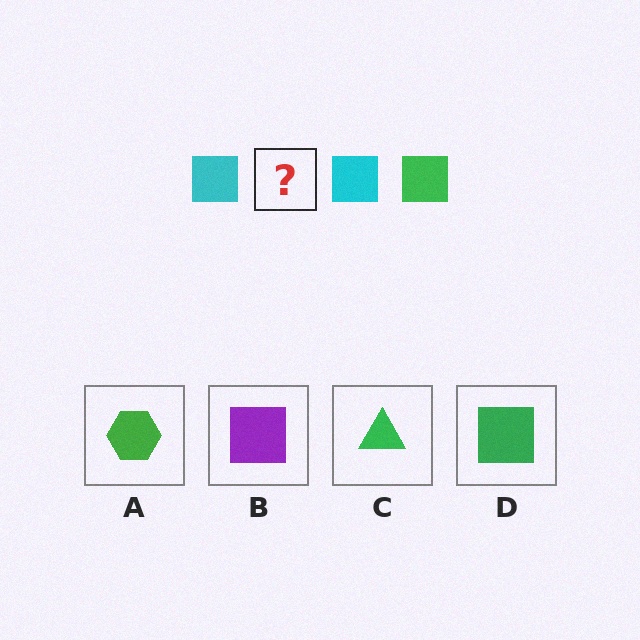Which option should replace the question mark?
Option D.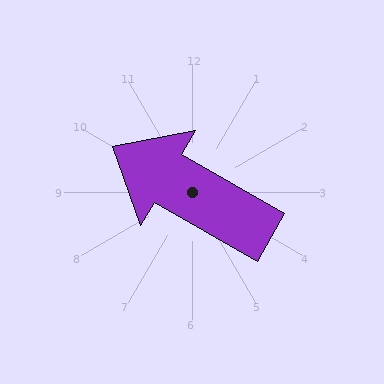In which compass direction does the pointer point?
Northwest.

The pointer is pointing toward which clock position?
Roughly 10 o'clock.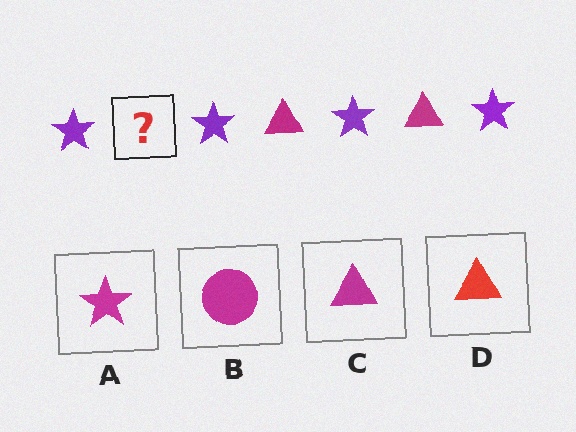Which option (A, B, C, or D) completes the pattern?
C.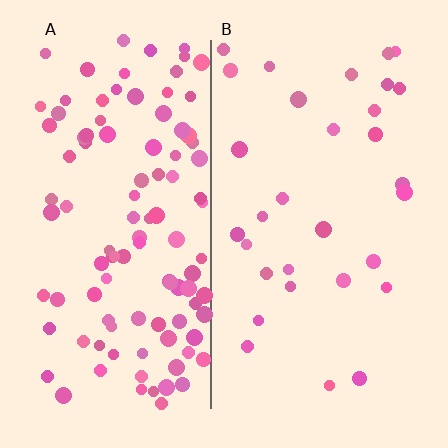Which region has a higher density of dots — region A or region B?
A (the left).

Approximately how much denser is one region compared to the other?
Approximately 3.4× — region A over region B.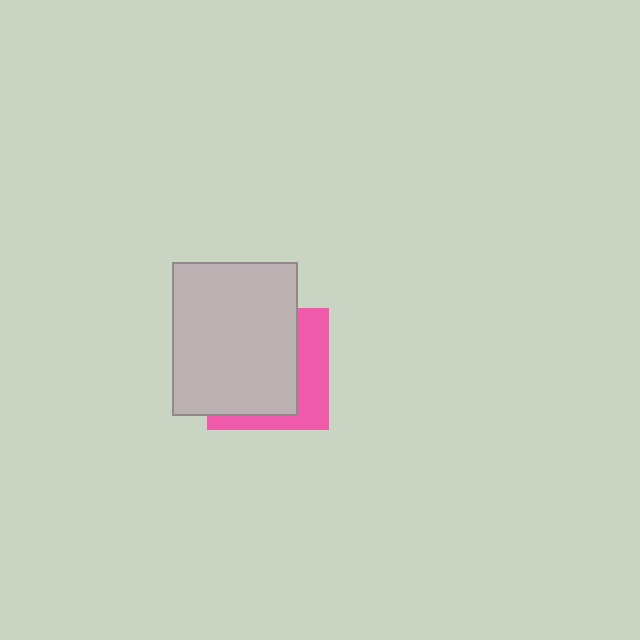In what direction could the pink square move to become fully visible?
The pink square could move right. That would shift it out from behind the light gray rectangle entirely.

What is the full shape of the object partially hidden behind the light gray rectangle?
The partially hidden object is a pink square.